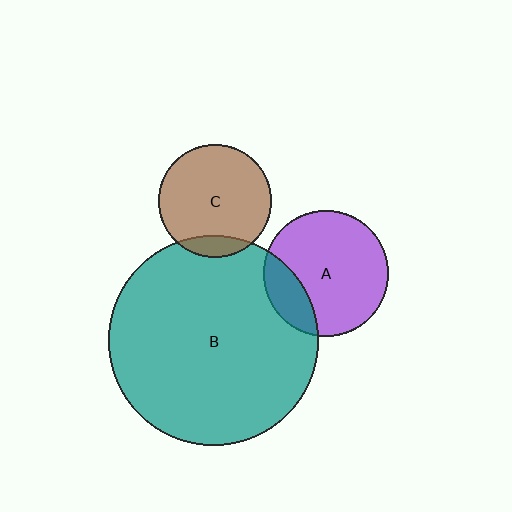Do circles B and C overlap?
Yes.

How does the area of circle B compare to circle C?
Approximately 3.5 times.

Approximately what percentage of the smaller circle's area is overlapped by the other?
Approximately 10%.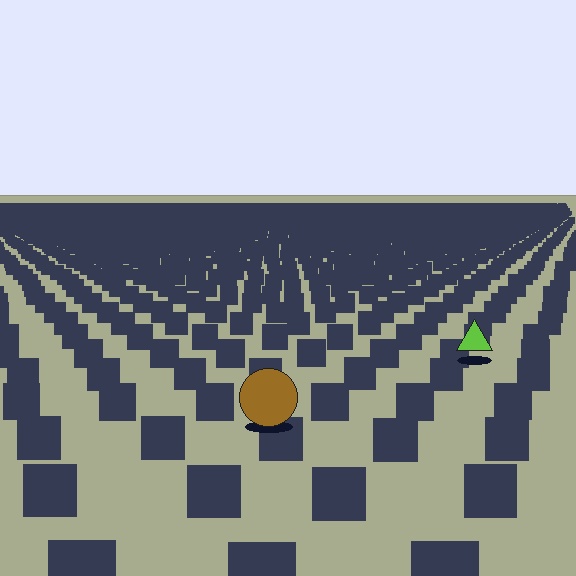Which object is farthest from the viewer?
The lime triangle is farthest from the viewer. It appears smaller and the ground texture around it is denser.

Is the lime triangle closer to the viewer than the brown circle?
No. The brown circle is closer — you can tell from the texture gradient: the ground texture is coarser near it.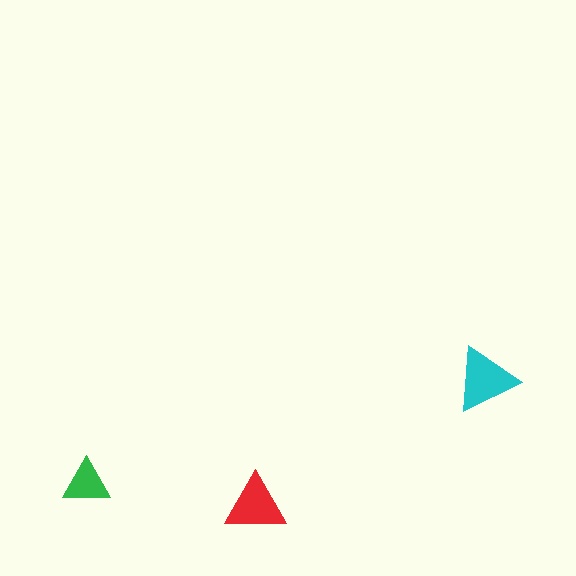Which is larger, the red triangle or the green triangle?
The red one.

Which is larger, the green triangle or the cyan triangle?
The cyan one.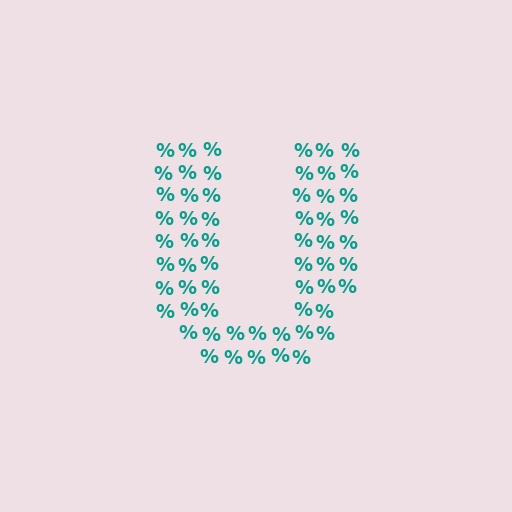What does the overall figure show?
The overall figure shows the letter U.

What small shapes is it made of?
It is made of small percent signs.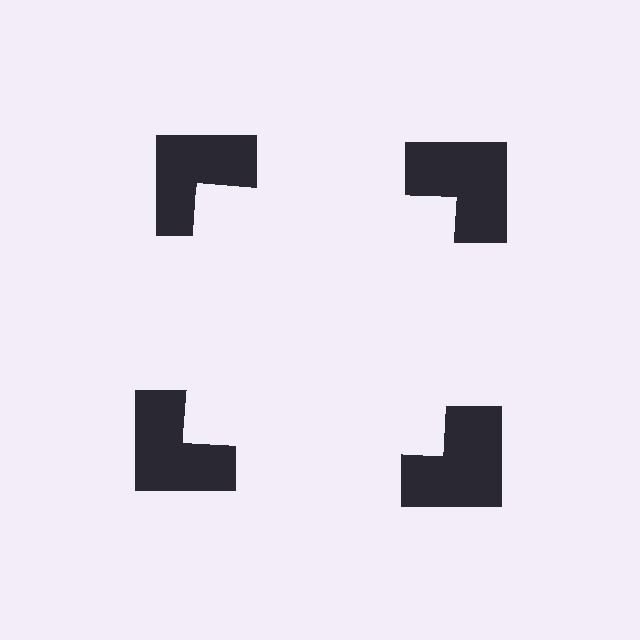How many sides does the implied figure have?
4 sides.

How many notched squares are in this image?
There are 4 — one at each vertex of the illusory square.